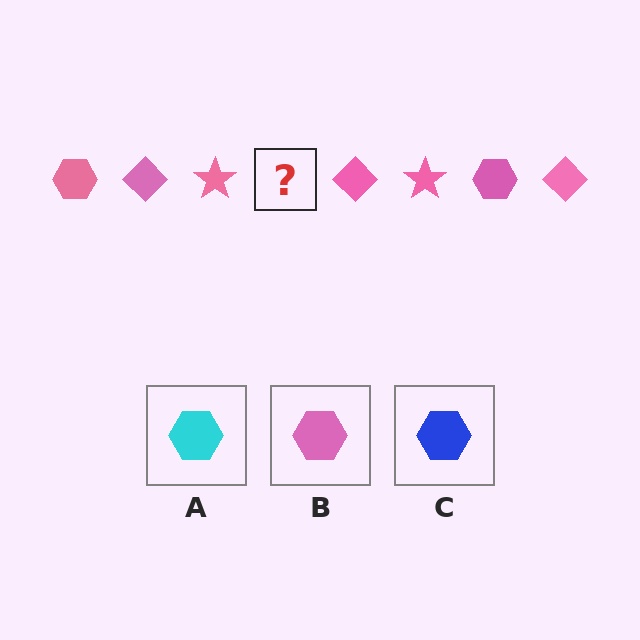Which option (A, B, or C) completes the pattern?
B.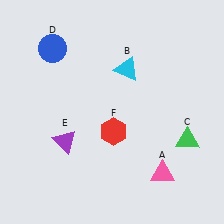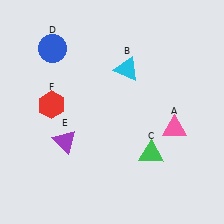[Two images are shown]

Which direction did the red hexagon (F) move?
The red hexagon (F) moved left.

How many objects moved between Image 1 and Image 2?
3 objects moved between the two images.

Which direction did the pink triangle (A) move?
The pink triangle (A) moved up.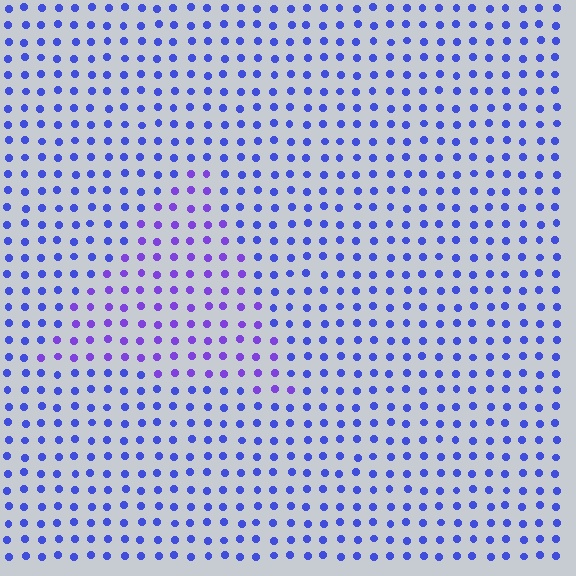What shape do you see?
I see a triangle.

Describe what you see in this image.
The image is filled with small blue elements in a uniform arrangement. A triangle-shaped region is visible where the elements are tinted to a slightly different hue, forming a subtle color boundary.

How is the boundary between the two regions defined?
The boundary is defined purely by a slight shift in hue (about 30 degrees). Spacing, size, and orientation are identical on both sides.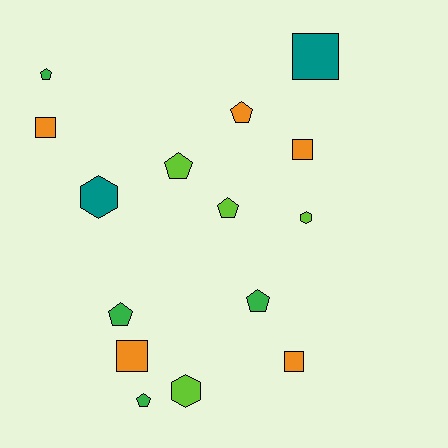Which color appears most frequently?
Orange, with 5 objects.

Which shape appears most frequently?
Pentagon, with 7 objects.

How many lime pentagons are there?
There are 2 lime pentagons.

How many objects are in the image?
There are 15 objects.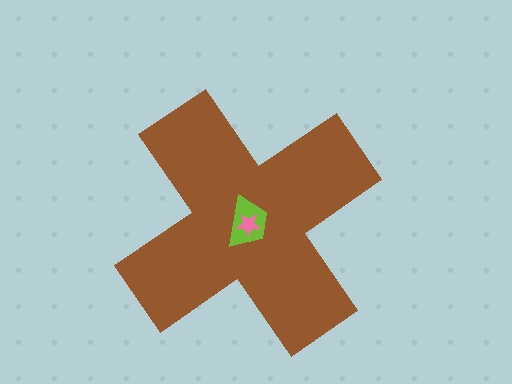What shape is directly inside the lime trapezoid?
The pink star.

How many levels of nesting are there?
3.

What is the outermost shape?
The brown cross.